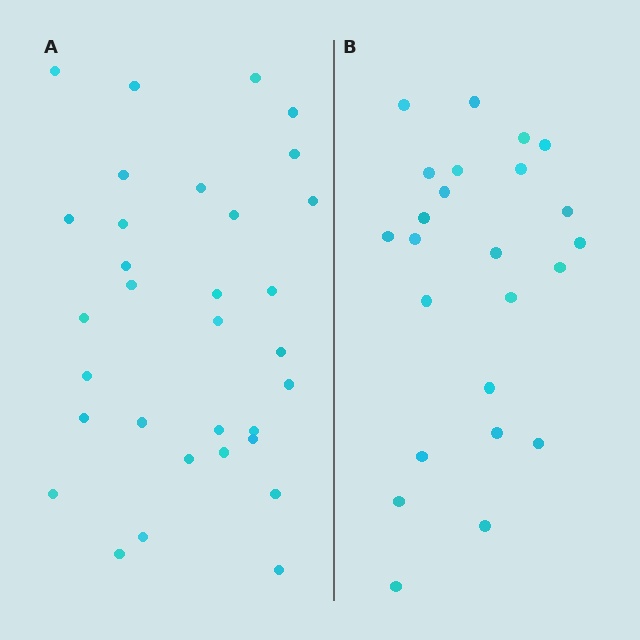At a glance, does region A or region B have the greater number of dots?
Region A (the left region) has more dots.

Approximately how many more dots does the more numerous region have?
Region A has roughly 8 or so more dots than region B.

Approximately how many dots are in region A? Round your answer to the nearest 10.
About 30 dots. (The exact count is 32, which rounds to 30.)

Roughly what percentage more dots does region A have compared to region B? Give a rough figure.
About 35% more.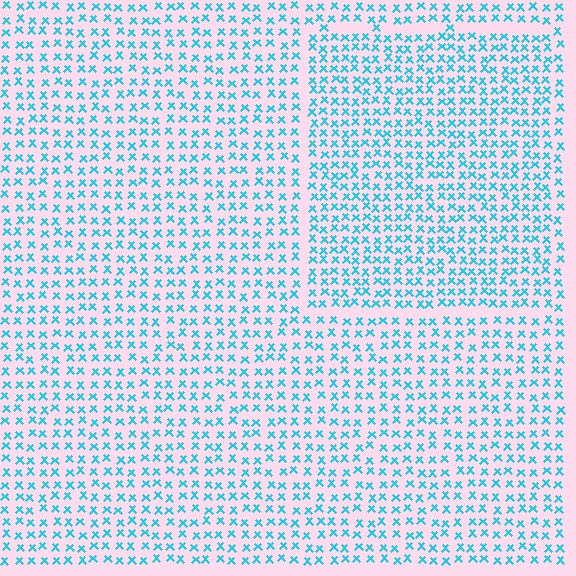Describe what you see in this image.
The image contains small cyan elements arranged at two different densities. A rectangle-shaped region is visible where the elements are more densely packed than the surrounding area.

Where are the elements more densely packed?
The elements are more densely packed inside the rectangle boundary.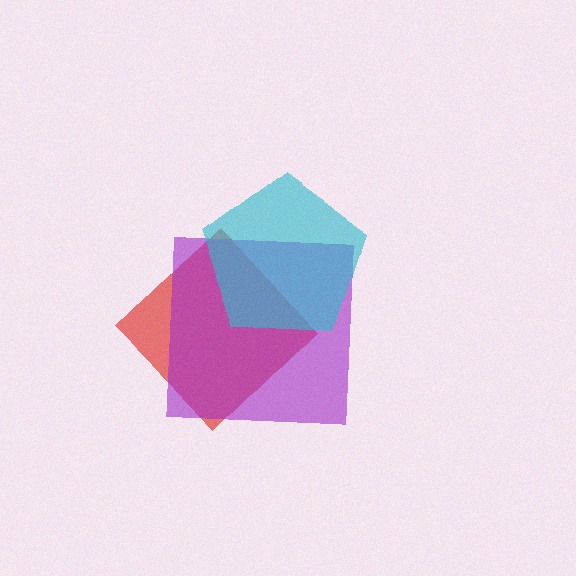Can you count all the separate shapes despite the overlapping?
Yes, there are 3 separate shapes.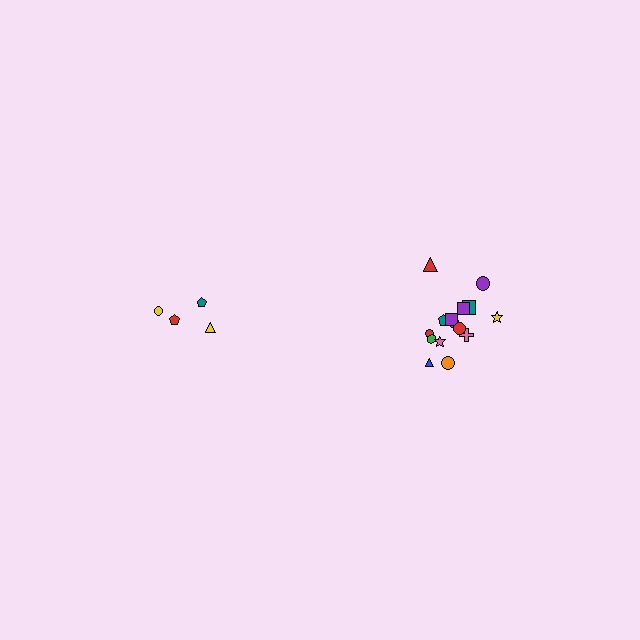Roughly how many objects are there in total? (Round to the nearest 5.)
Roughly 20 objects in total.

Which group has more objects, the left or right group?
The right group.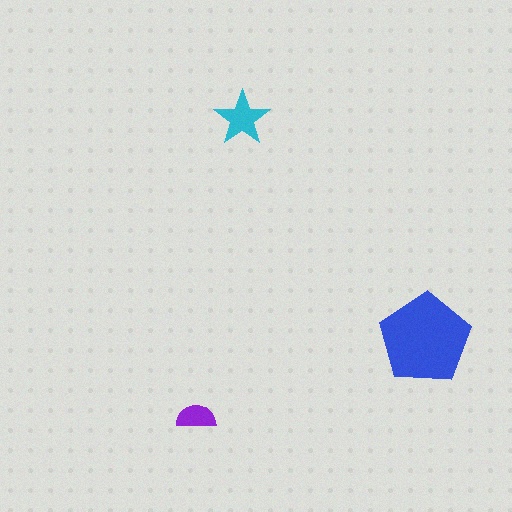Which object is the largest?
The blue pentagon.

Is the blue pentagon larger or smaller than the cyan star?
Larger.